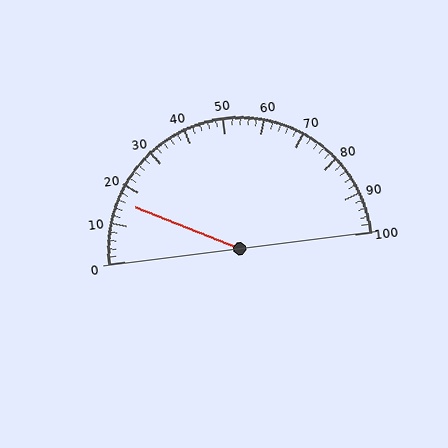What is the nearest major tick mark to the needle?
The nearest major tick mark is 20.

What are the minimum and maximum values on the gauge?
The gauge ranges from 0 to 100.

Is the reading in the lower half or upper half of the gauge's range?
The reading is in the lower half of the range (0 to 100).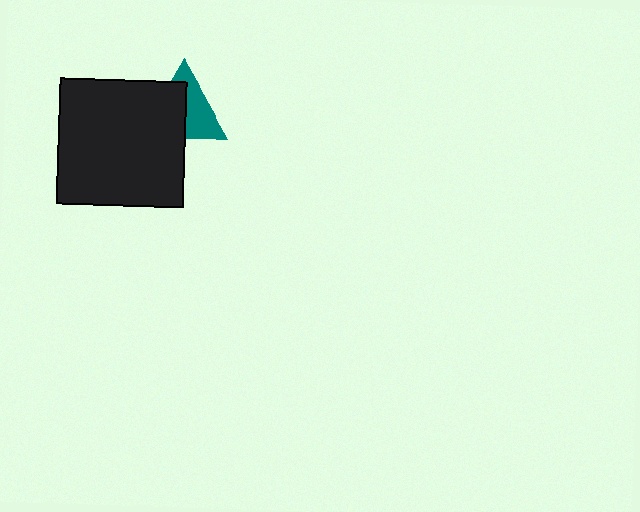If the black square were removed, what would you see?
You would see the complete teal triangle.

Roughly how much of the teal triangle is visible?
About half of it is visible (roughly 49%).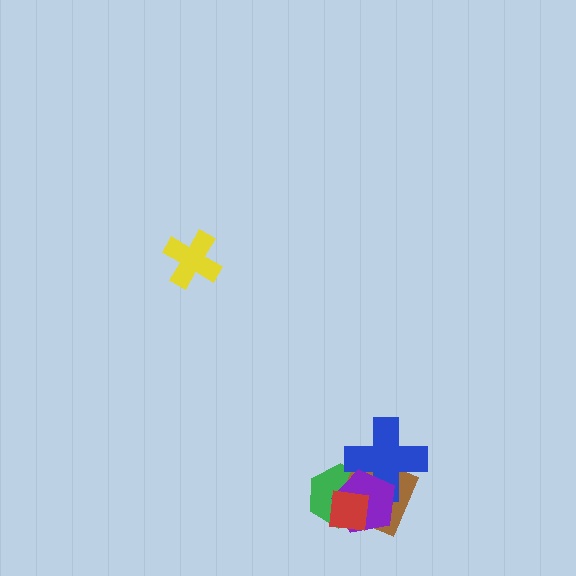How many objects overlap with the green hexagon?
4 objects overlap with the green hexagon.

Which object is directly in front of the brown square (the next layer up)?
The blue cross is directly in front of the brown square.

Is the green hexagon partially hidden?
Yes, it is partially covered by another shape.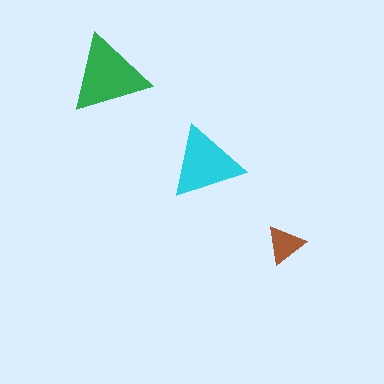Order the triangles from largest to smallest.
the green one, the cyan one, the brown one.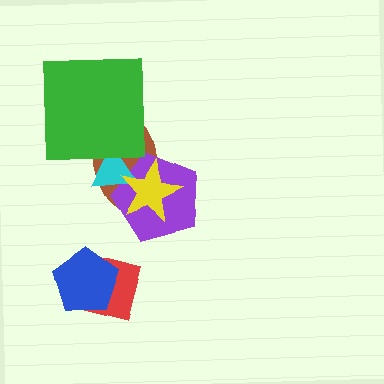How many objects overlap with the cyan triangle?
4 objects overlap with the cyan triangle.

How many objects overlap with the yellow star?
3 objects overlap with the yellow star.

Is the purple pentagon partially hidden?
Yes, it is partially covered by another shape.